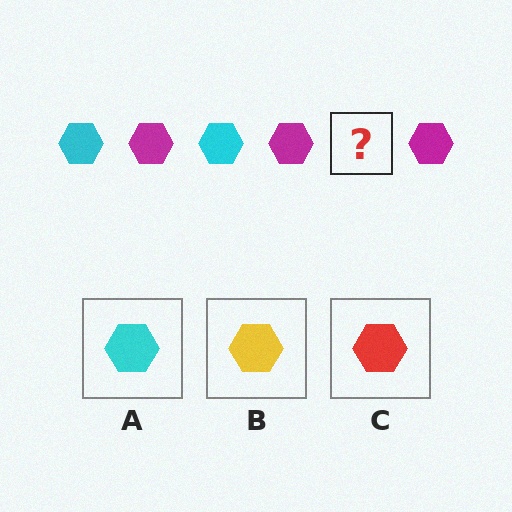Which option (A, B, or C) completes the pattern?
A.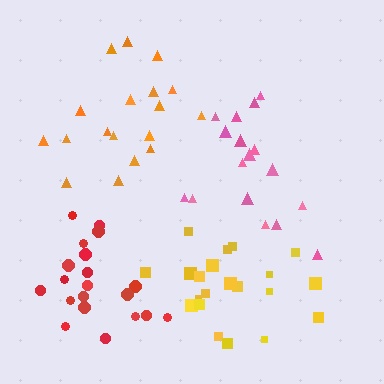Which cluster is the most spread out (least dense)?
Pink.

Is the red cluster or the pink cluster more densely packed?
Red.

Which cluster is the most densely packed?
Red.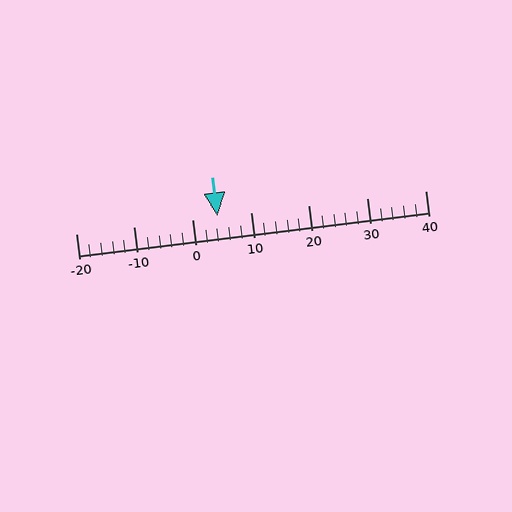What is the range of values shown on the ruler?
The ruler shows values from -20 to 40.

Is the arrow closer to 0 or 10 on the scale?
The arrow is closer to 0.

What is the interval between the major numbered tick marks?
The major tick marks are spaced 10 units apart.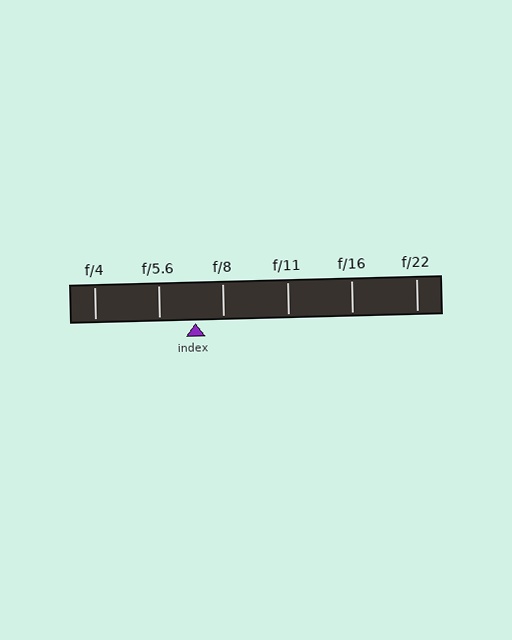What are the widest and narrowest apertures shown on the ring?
The widest aperture shown is f/4 and the narrowest is f/22.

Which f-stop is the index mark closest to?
The index mark is closest to f/8.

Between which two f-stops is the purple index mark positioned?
The index mark is between f/5.6 and f/8.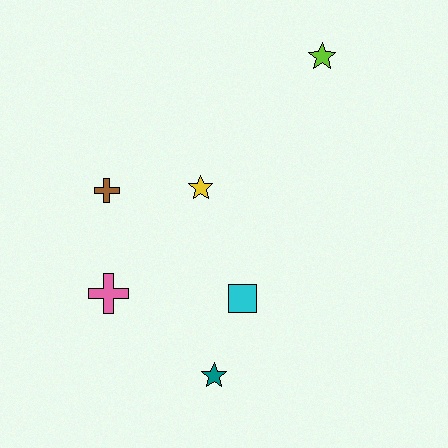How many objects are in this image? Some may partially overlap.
There are 6 objects.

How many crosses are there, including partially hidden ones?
There are 2 crosses.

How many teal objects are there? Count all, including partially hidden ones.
There is 1 teal object.